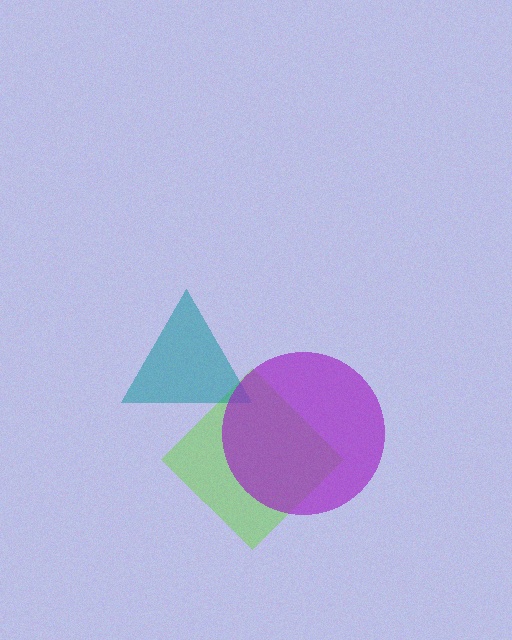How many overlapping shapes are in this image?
There are 3 overlapping shapes in the image.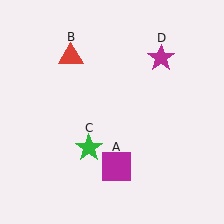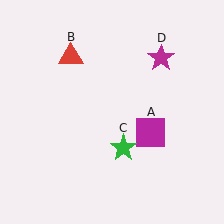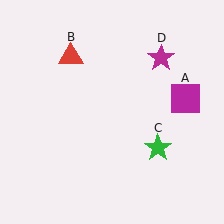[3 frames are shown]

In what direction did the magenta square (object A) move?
The magenta square (object A) moved up and to the right.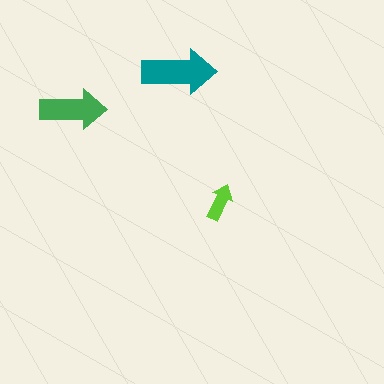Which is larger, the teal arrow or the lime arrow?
The teal one.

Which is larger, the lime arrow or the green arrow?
The green one.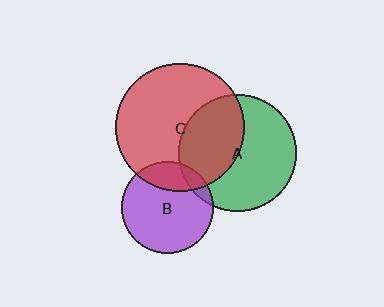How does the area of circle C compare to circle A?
Approximately 1.2 times.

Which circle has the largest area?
Circle C (red).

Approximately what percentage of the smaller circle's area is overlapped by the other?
Approximately 40%.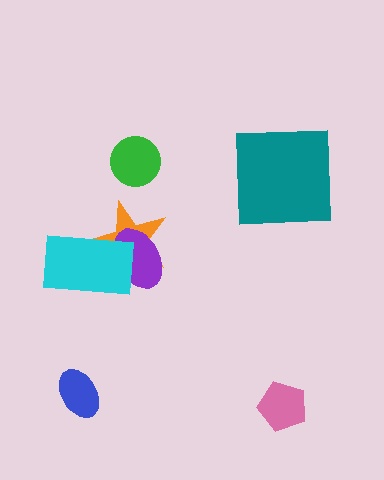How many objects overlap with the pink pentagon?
0 objects overlap with the pink pentagon.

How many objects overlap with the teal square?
0 objects overlap with the teal square.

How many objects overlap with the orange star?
2 objects overlap with the orange star.